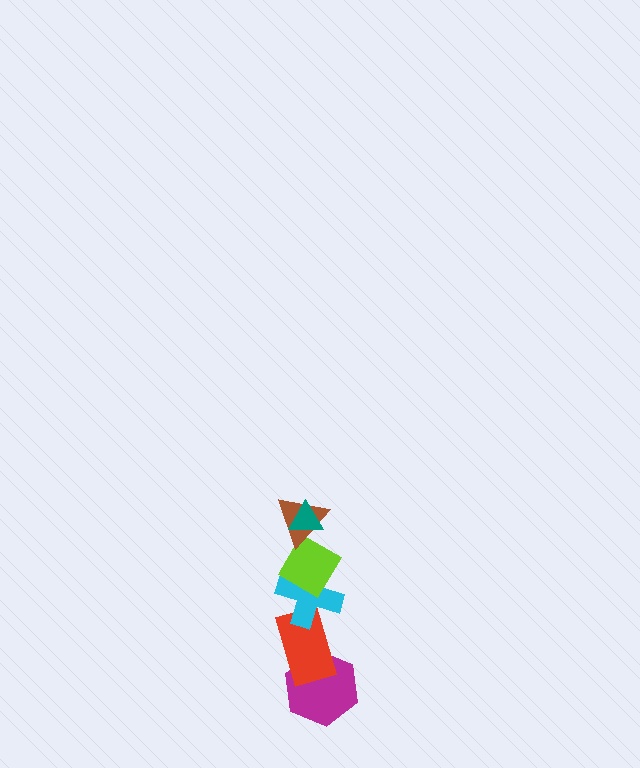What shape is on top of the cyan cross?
The lime diamond is on top of the cyan cross.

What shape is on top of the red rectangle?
The cyan cross is on top of the red rectangle.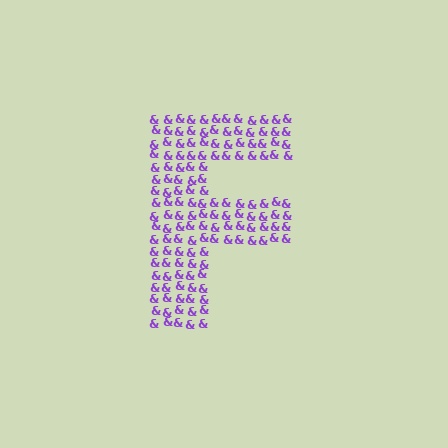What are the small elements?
The small elements are ampersands.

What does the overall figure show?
The overall figure shows the letter F.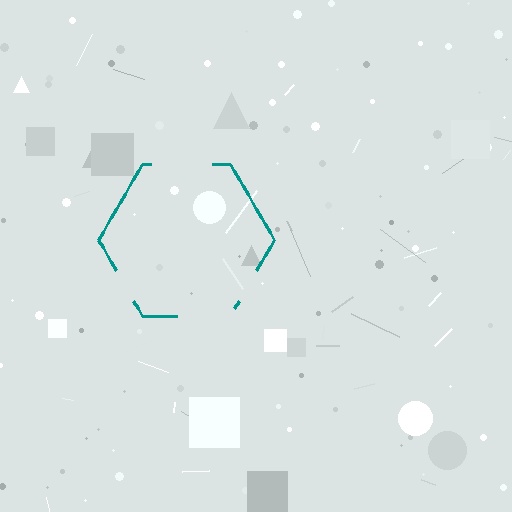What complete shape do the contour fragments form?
The contour fragments form a hexagon.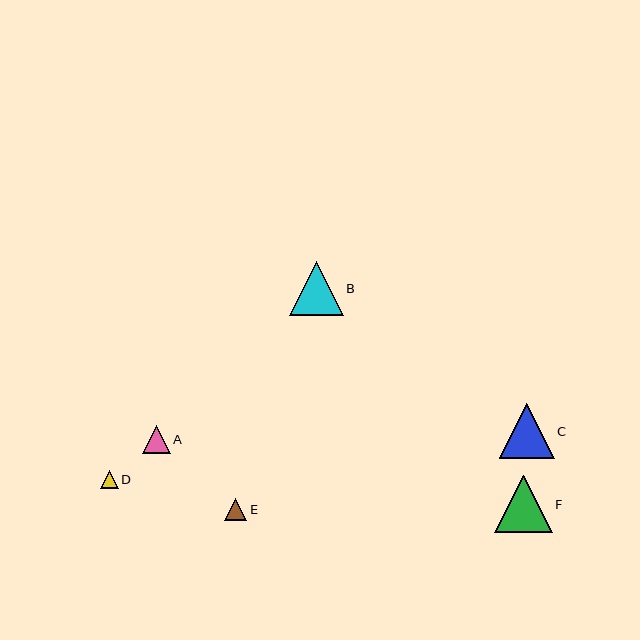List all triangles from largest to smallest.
From largest to smallest: F, C, B, A, E, D.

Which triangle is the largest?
Triangle F is the largest with a size of approximately 57 pixels.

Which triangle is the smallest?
Triangle D is the smallest with a size of approximately 18 pixels.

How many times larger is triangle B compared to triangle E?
Triangle B is approximately 2.4 times the size of triangle E.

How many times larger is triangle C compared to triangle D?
Triangle C is approximately 3.1 times the size of triangle D.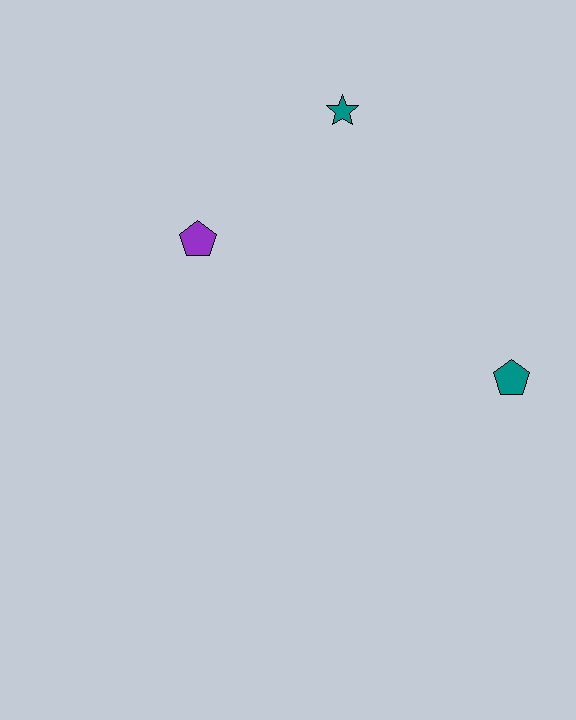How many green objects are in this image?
There are no green objects.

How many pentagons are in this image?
There are 2 pentagons.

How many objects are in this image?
There are 3 objects.